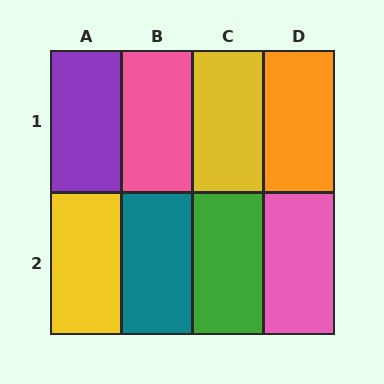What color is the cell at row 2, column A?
Yellow.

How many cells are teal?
1 cell is teal.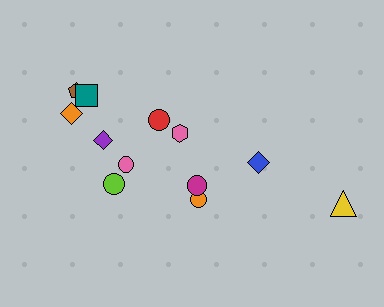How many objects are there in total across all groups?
There are 12 objects.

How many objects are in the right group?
There are 4 objects.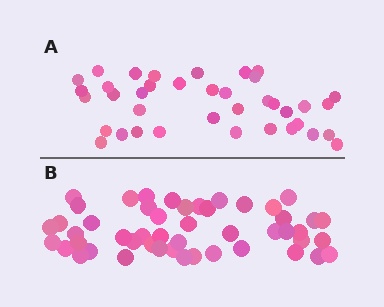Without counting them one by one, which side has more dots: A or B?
Region B (the bottom region) has more dots.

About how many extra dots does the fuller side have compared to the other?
Region B has roughly 12 or so more dots than region A.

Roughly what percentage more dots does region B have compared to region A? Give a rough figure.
About 30% more.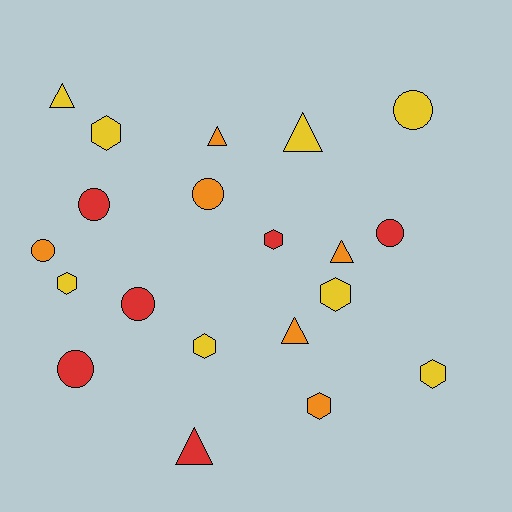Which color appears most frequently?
Yellow, with 8 objects.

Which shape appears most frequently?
Hexagon, with 7 objects.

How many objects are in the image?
There are 20 objects.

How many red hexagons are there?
There is 1 red hexagon.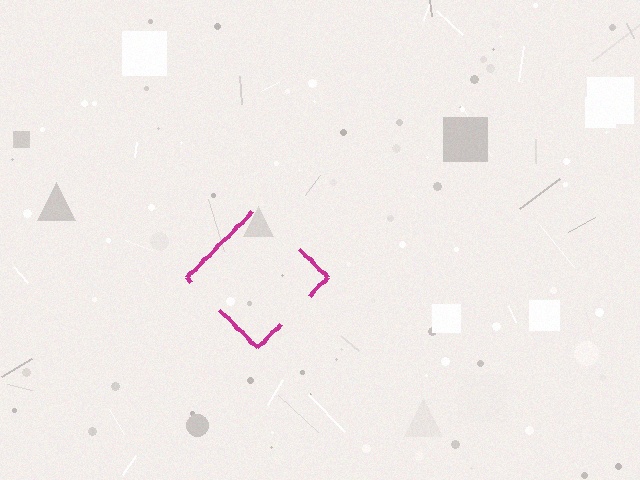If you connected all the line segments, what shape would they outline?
They would outline a diamond.